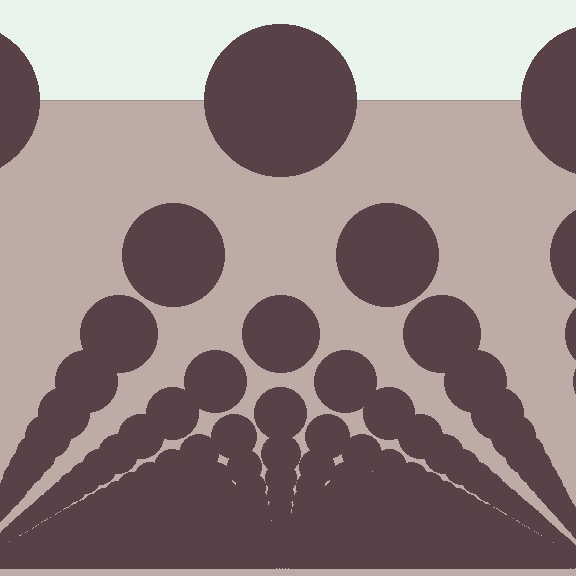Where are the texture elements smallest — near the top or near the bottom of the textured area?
Near the bottom.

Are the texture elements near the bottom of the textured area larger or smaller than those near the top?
Smaller. The gradient is inverted — elements near the bottom are smaller and denser.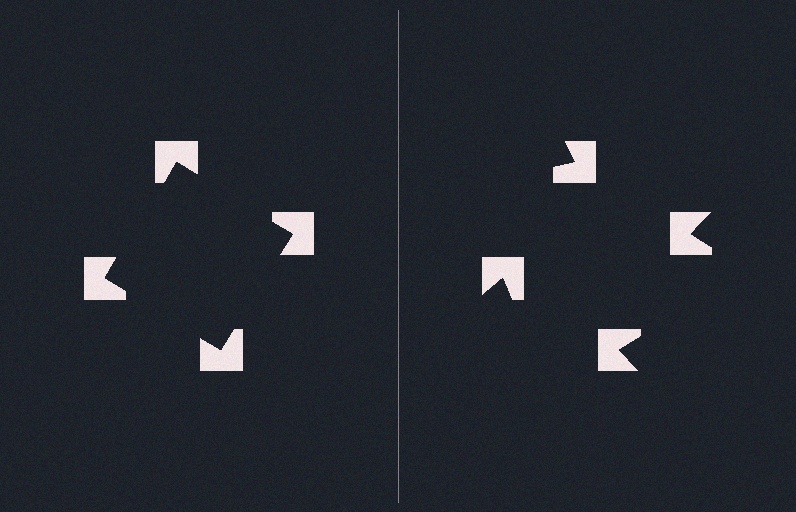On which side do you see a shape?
An illusory square appears on the left side. On the right side the wedge cuts are rotated, so no coherent shape forms.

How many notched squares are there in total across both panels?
8 — 4 on each side.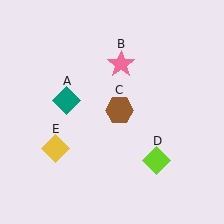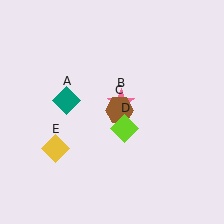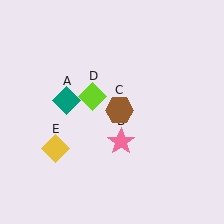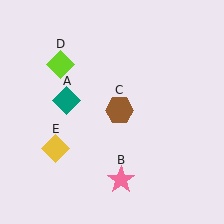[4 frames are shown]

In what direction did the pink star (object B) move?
The pink star (object B) moved down.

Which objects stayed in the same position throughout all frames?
Teal diamond (object A) and brown hexagon (object C) and yellow diamond (object E) remained stationary.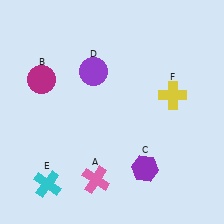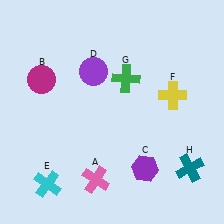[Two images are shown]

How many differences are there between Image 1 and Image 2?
There are 2 differences between the two images.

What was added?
A green cross (G), a teal cross (H) were added in Image 2.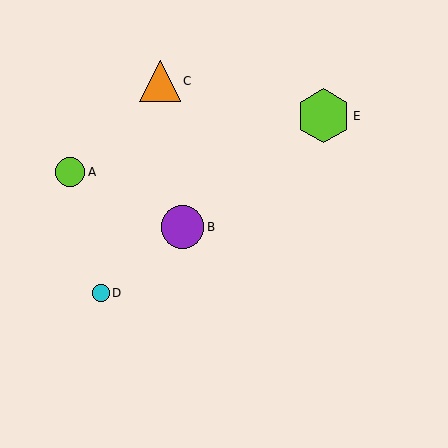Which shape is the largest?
The lime hexagon (labeled E) is the largest.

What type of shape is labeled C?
Shape C is an orange triangle.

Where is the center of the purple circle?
The center of the purple circle is at (183, 227).